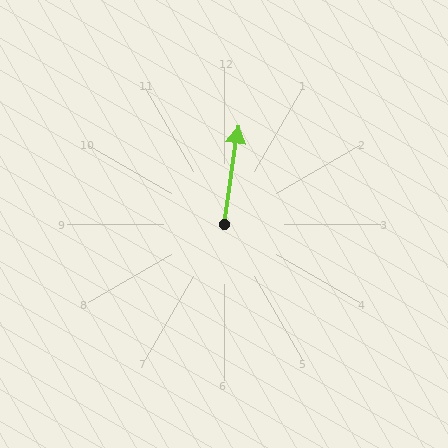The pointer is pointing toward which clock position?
Roughly 12 o'clock.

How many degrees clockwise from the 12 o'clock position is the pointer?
Approximately 8 degrees.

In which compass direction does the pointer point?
North.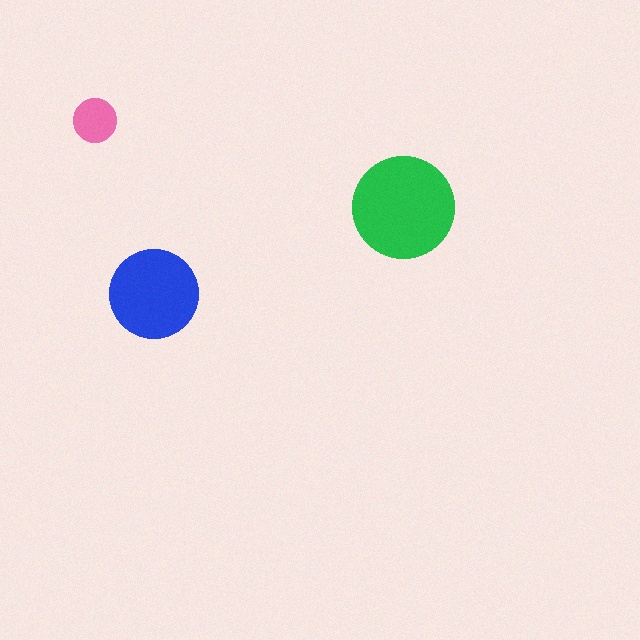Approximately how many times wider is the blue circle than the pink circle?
About 2 times wider.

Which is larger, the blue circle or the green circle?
The green one.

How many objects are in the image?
There are 3 objects in the image.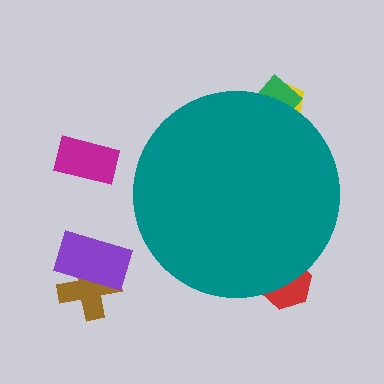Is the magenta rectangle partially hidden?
No, the magenta rectangle is fully visible.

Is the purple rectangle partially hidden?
No, the purple rectangle is fully visible.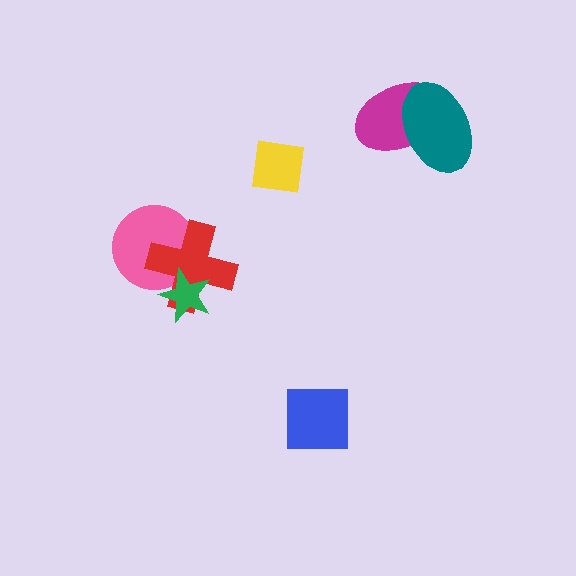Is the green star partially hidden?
No, no other shape covers it.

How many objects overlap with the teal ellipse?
1 object overlaps with the teal ellipse.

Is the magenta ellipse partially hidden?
Yes, it is partially covered by another shape.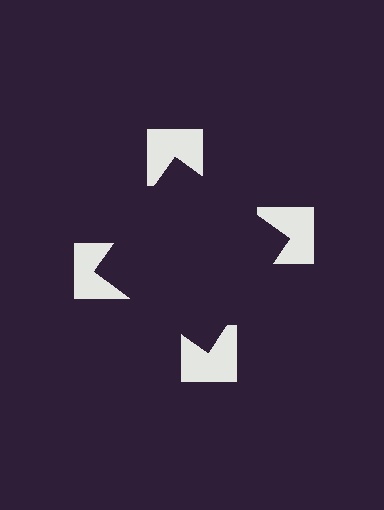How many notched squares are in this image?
There are 4 — one at each vertex of the illusory square.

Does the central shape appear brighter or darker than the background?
It typically appears slightly darker than the background, even though no actual brightness change is drawn.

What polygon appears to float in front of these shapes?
An illusory square — its edges are inferred from the aligned wedge cuts in the notched squares, not physically drawn.